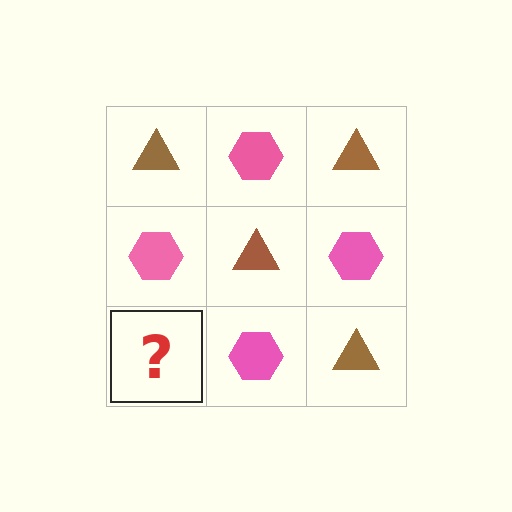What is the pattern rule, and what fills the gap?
The rule is that it alternates brown triangle and pink hexagon in a checkerboard pattern. The gap should be filled with a brown triangle.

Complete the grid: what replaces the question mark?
The question mark should be replaced with a brown triangle.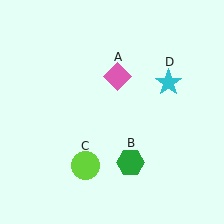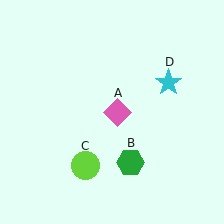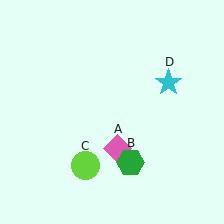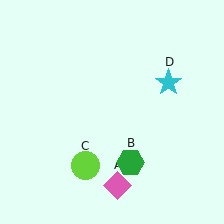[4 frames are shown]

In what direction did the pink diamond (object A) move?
The pink diamond (object A) moved down.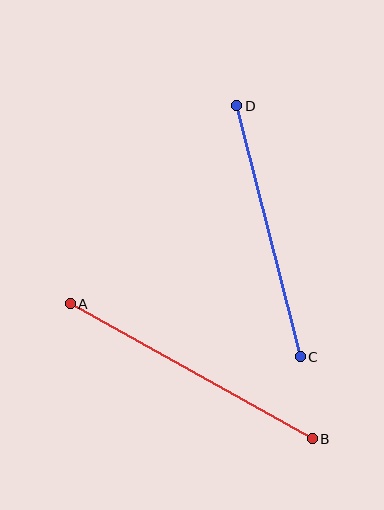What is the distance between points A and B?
The distance is approximately 277 pixels.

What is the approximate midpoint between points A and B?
The midpoint is at approximately (191, 371) pixels.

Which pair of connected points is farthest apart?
Points A and B are farthest apart.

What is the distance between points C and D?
The distance is approximately 259 pixels.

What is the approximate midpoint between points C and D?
The midpoint is at approximately (268, 231) pixels.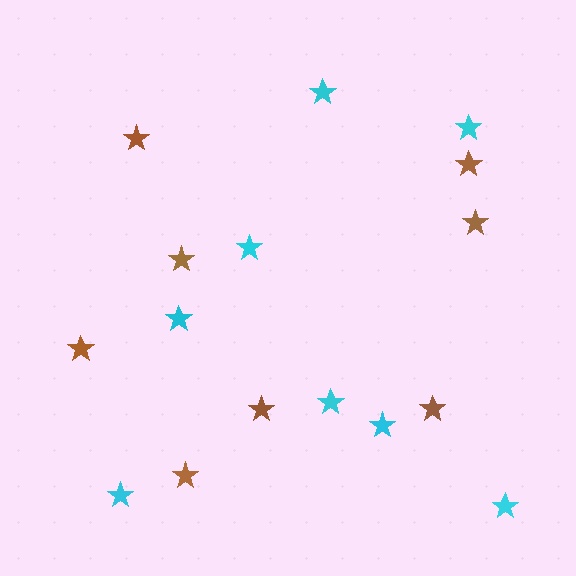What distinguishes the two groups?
There are 2 groups: one group of brown stars (8) and one group of cyan stars (8).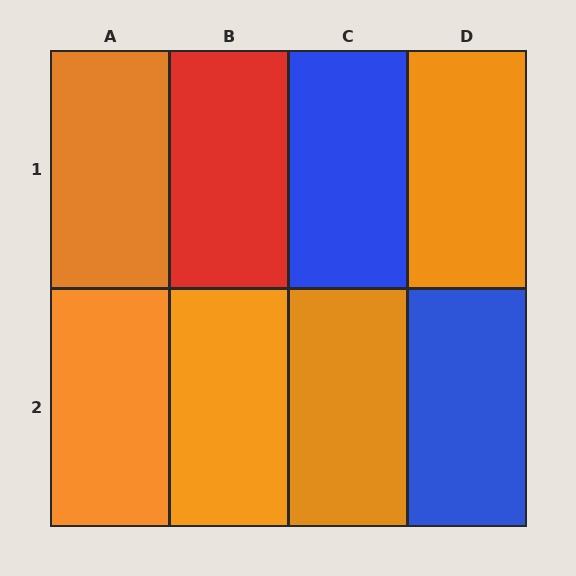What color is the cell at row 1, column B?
Red.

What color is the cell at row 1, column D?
Orange.